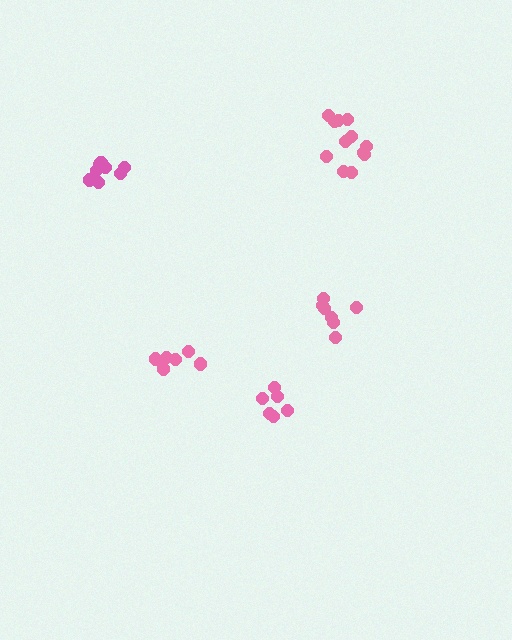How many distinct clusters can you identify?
There are 5 distinct clusters.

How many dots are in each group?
Group 1: 12 dots, Group 2: 6 dots, Group 3: 7 dots, Group 4: 7 dots, Group 5: 9 dots (41 total).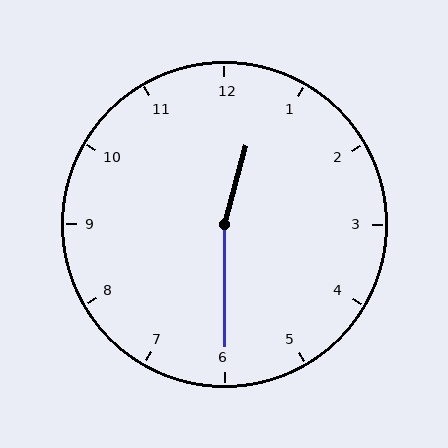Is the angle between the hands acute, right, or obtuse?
It is obtuse.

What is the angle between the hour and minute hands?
Approximately 165 degrees.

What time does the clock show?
12:30.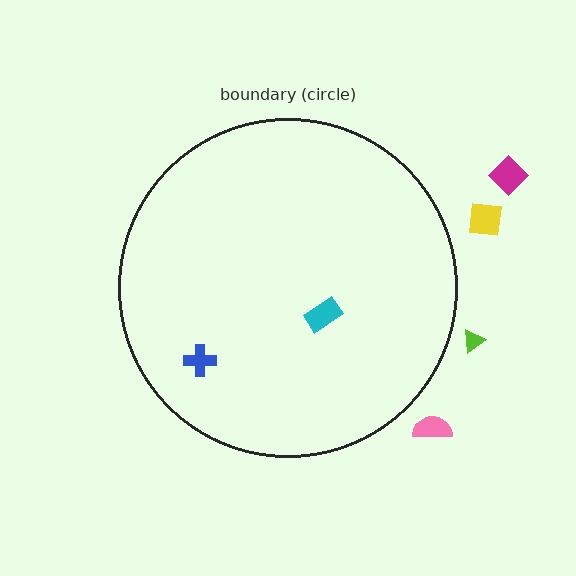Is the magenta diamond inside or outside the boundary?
Outside.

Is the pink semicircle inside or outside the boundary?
Outside.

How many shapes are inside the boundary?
2 inside, 4 outside.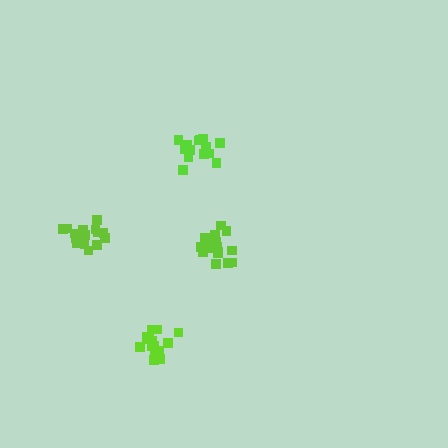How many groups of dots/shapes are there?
There are 4 groups.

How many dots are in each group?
Group 1: 14 dots, Group 2: 14 dots, Group 3: 18 dots, Group 4: 16 dots (62 total).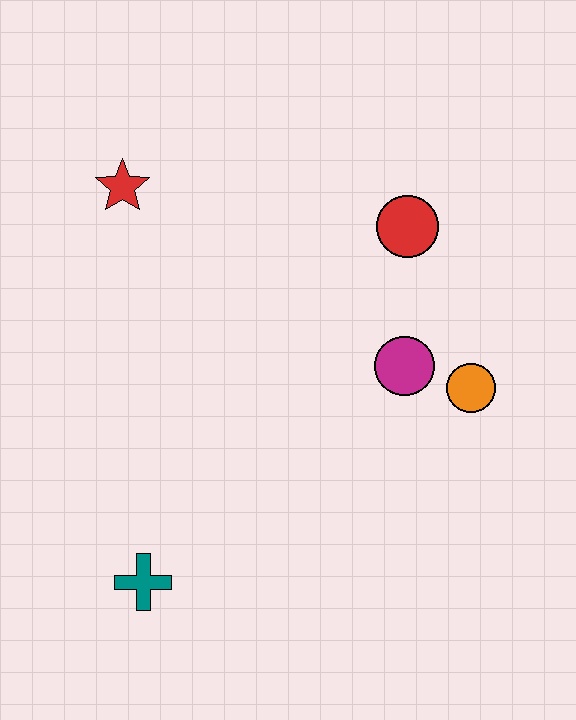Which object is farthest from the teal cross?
The red circle is farthest from the teal cross.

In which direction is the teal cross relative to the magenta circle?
The teal cross is to the left of the magenta circle.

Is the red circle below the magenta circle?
No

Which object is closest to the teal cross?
The magenta circle is closest to the teal cross.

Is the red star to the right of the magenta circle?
No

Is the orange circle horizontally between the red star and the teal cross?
No